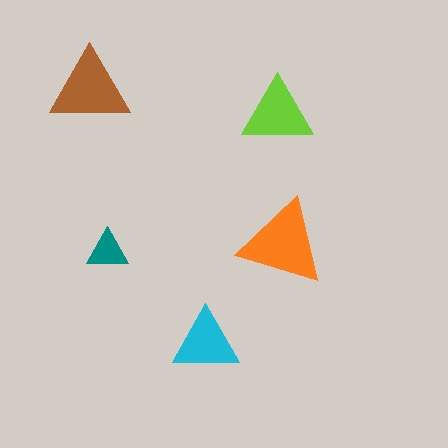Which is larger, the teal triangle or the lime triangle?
The lime one.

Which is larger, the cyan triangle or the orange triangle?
The orange one.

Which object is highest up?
The brown triangle is topmost.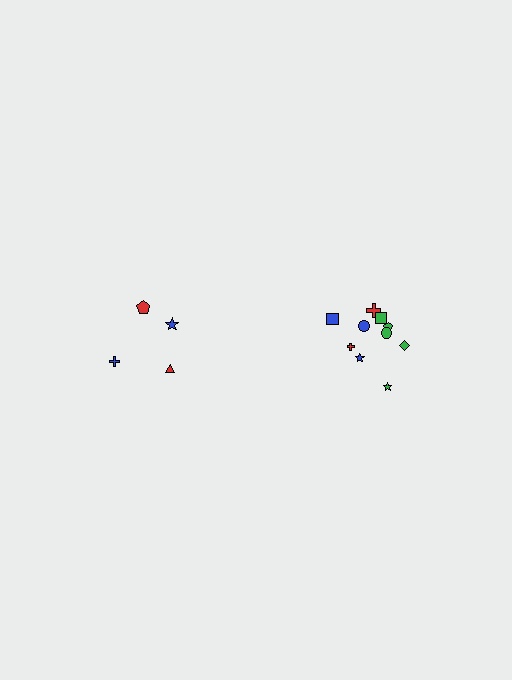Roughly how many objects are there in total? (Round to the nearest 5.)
Roughly 15 objects in total.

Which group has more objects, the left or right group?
The right group.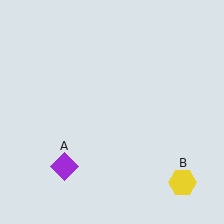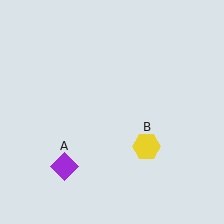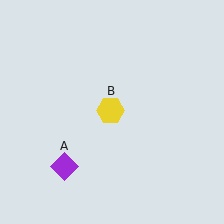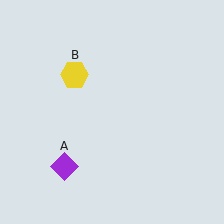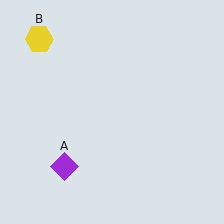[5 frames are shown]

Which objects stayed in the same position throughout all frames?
Purple diamond (object A) remained stationary.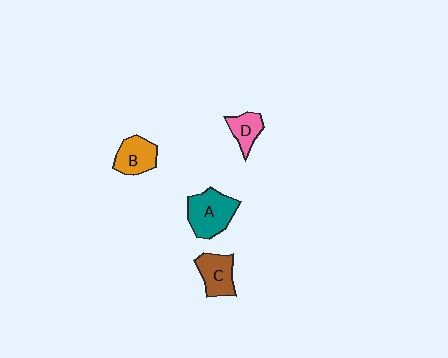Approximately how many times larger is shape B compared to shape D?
Approximately 1.3 times.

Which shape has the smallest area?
Shape D (pink).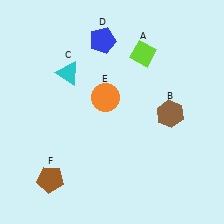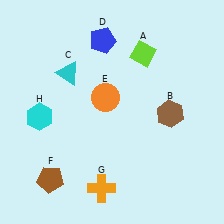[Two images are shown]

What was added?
An orange cross (G), a cyan hexagon (H) were added in Image 2.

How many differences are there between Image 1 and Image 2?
There are 2 differences between the two images.